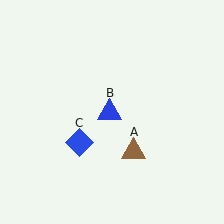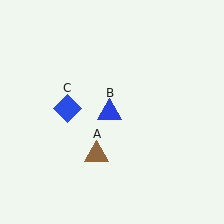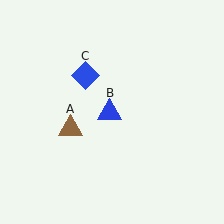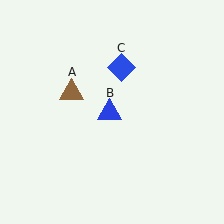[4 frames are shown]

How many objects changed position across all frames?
2 objects changed position: brown triangle (object A), blue diamond (object C).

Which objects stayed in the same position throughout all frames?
Blue triangle (object B) remained stationary.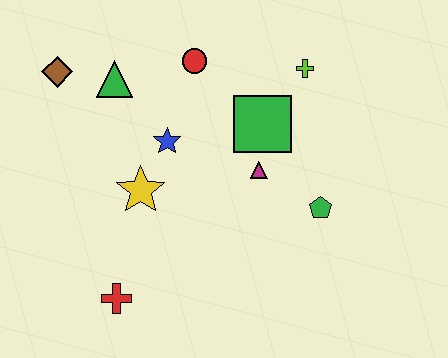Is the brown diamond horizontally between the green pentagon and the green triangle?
No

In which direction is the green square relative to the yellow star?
The green square is to the right of the yellow star.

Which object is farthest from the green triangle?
The green pentagon is farthest from the green triangle.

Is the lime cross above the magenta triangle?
Yes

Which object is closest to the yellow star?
The blue star is closest to the yellow star.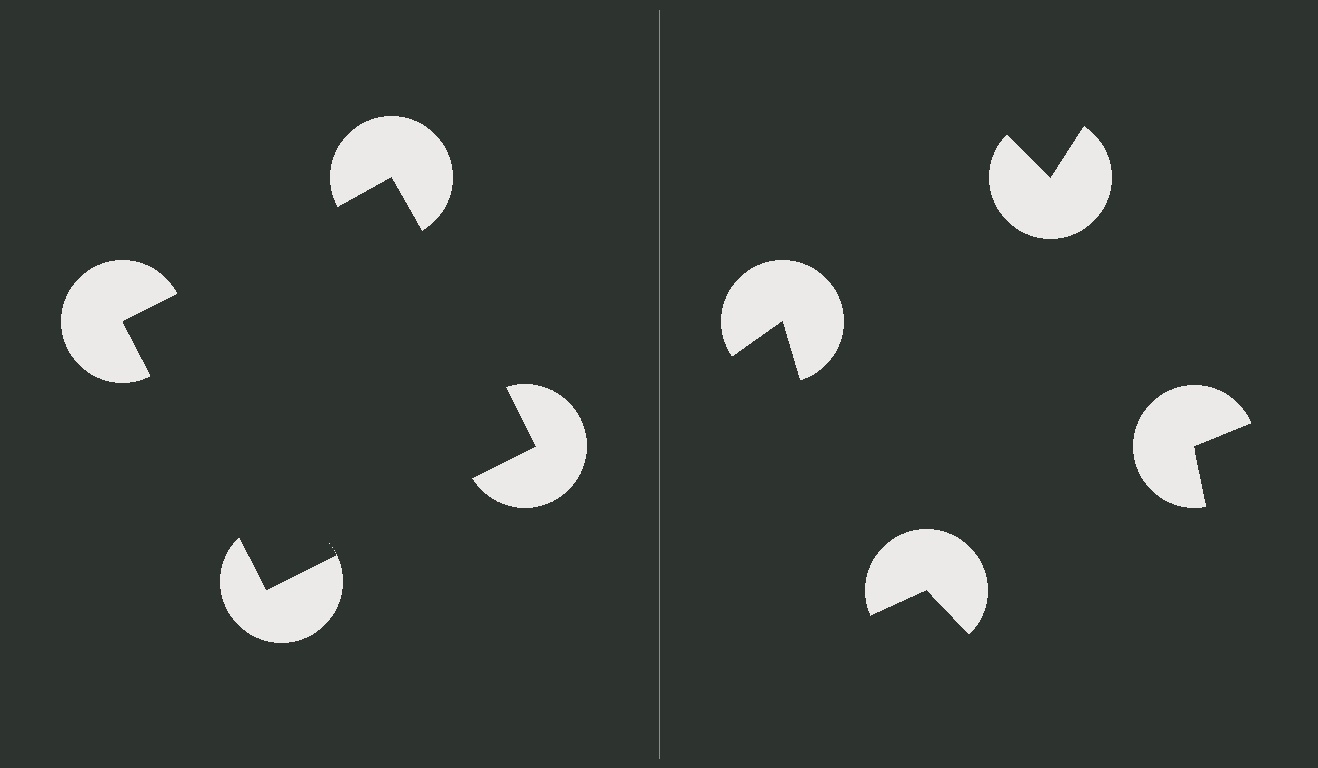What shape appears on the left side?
An illusory square.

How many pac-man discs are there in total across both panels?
8 — 4 on each side.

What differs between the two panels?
The pac-man discs are positioned identically on both sides; only the wedge orientations differ. On the left they align to a square; on the right they are misaligned.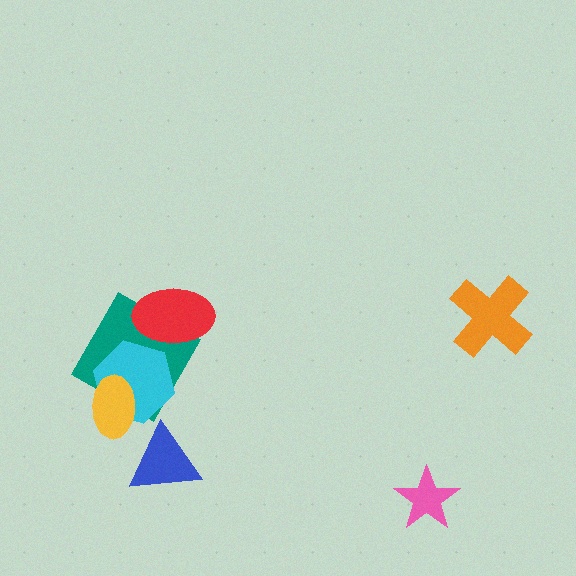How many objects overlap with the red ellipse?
1 object overlaps with the red ellipse.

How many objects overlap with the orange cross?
0 objects overlap with the orange cross.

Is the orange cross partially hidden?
No, no other shape covers it.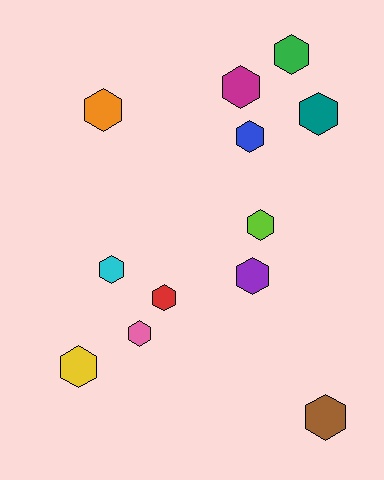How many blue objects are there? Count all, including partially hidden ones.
There is 1 blue object.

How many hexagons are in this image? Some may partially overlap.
There are 12 hexagons.